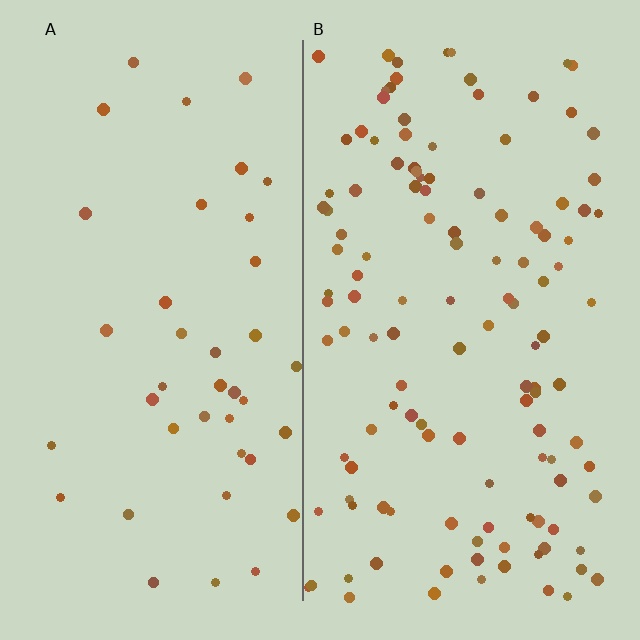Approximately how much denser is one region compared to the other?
Approximately 3.0× — region B over region A.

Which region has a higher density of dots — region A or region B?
B (the right).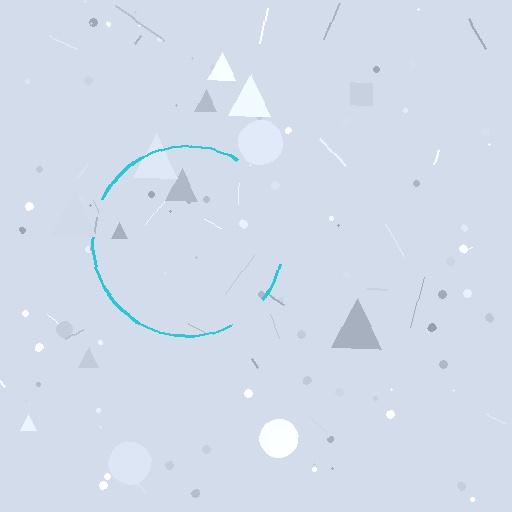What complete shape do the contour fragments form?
The contour fragments form a circle.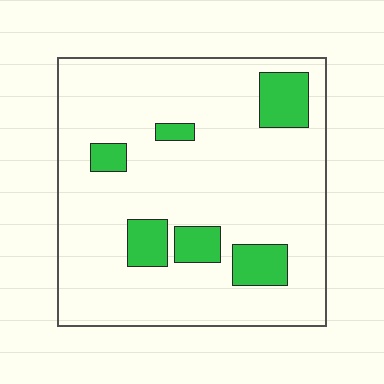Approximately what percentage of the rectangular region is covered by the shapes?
Approximately 15%.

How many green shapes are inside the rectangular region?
6.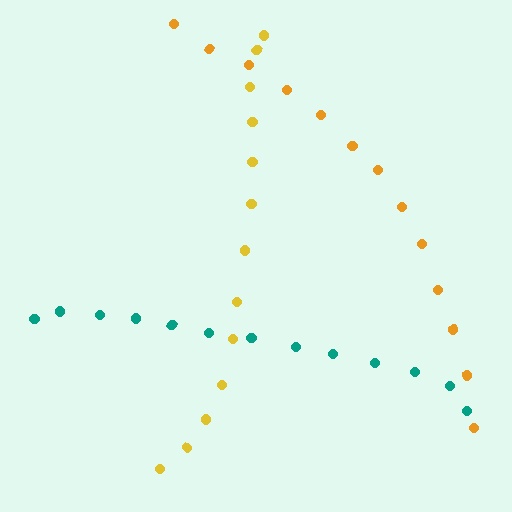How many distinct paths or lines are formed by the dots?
There are 3 distinct paths.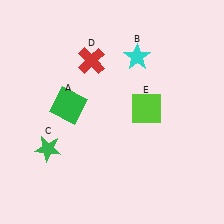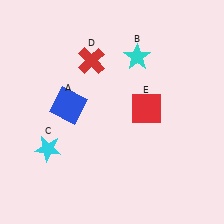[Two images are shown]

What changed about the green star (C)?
In Image 1, C is green. In Image 2, it changed to cyan.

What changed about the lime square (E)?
In Image 1, E is lime. In Image 2, it changed to red.